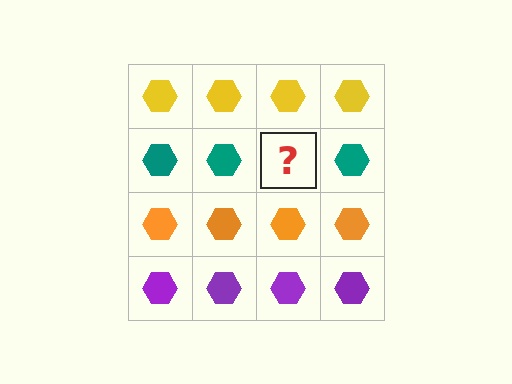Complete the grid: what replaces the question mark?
The question mark should be replaced with a teal hexagon.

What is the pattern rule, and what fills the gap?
The rule is that each row has a consistent color. The gap should be filled with a teal hexagon.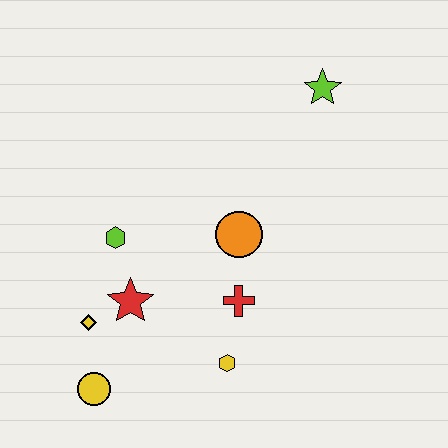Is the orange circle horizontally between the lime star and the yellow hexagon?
Yes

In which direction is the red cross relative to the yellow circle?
The red cross is to the right of the yellow circle.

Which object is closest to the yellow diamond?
The red star is closest to the yellow diamond.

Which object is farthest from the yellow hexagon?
The lime star is farthest from the yellow hexagon.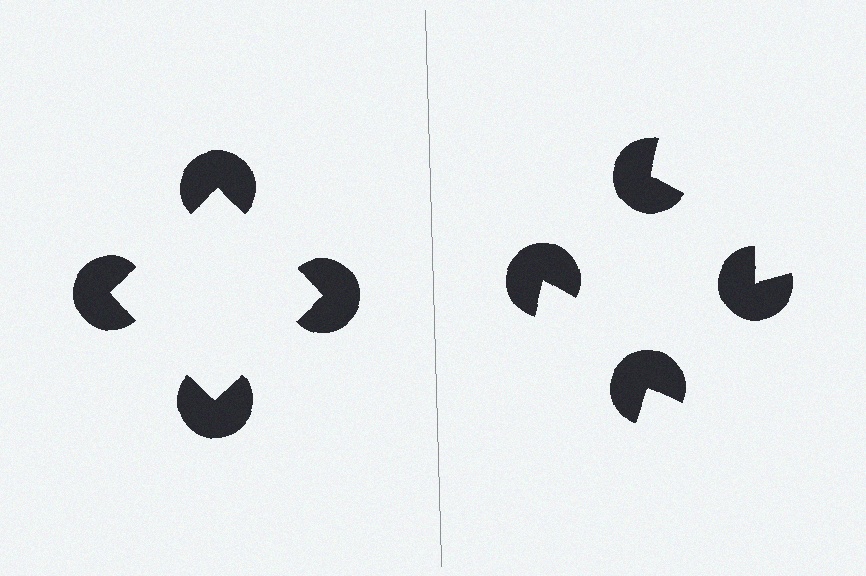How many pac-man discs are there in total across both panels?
8 — 4 on each side.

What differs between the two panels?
The pac-man discs are positioned identically on both sides; only the wedge orientations differ. On the left they align to a square; on the right they are misaligned.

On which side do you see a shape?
An illusory square appears on the left side. On the right side the wedge cuts are rotated, so no coherent shape forms.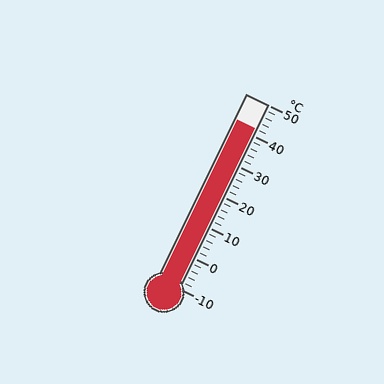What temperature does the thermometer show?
The thermometer shows approximately 42°C.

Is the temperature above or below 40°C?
The temperature is above 40°C.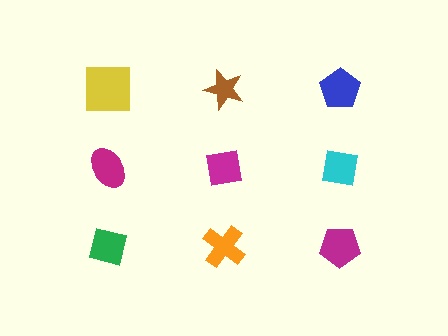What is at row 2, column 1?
A magenta ellipse.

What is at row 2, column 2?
A magenta square.